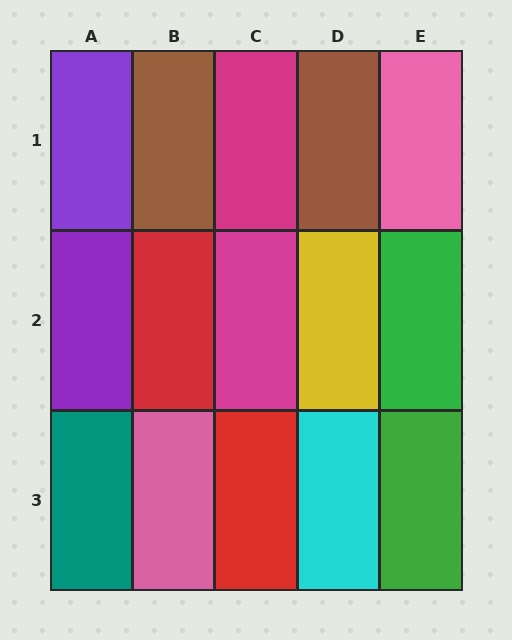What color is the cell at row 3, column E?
Green.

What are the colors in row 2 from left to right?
Purple, red, magenta, yellow, green.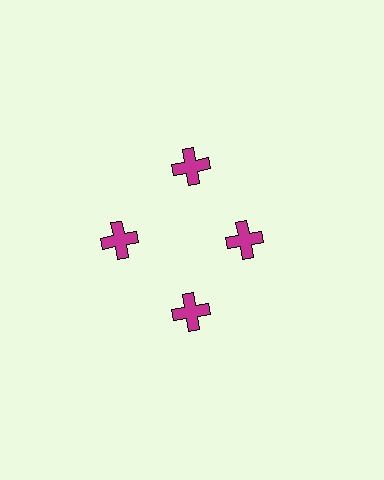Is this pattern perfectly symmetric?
No. The 4 magenta crosses are arranged in a ring, but one element near the 3 o'clock position is pulled inward toward the center, breaking the 4-fold rotational symmetry.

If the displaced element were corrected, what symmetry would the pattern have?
It would have 4-fold rotational symmetry — the pattern would map onto itself every 90 degrees.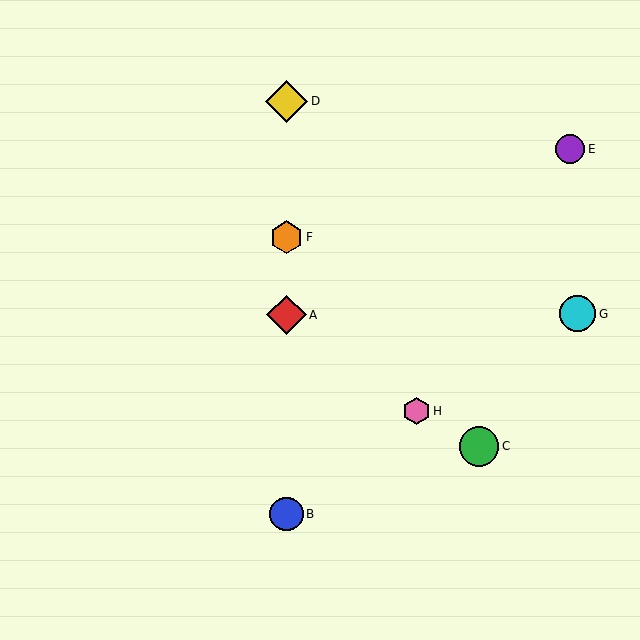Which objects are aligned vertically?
Objects A, B, D, F are aligned vertically.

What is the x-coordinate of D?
Object D is at x≈286.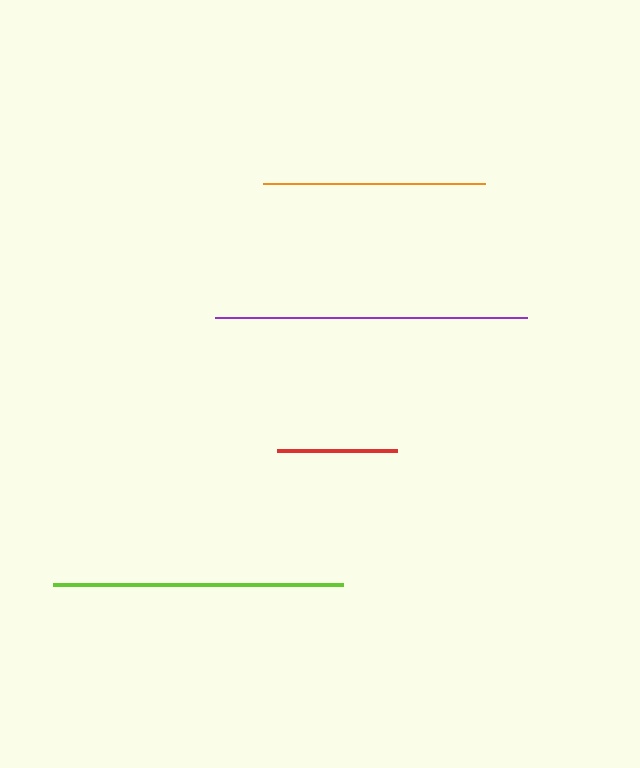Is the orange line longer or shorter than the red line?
The orange line is longer than the red line.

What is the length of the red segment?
The red segment is approximately 120 pixels long.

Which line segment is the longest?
The purple line is the longest at approximately 311 pixels.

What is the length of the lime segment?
The lime segment is approximately 289 pixels long.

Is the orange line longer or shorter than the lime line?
The lime line is longer than the orange line.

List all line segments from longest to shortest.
From longest to shortest: purple, lime, orange, red.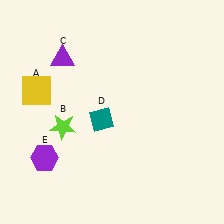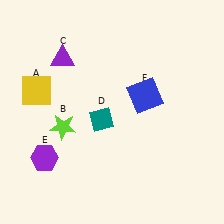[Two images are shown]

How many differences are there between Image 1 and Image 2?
There is 1 difference between the two images.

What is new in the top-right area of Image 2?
A blue square (F) was added in the top-right area of Image 2.